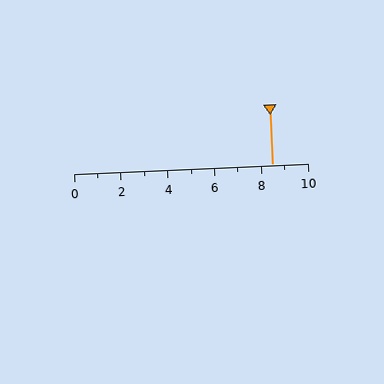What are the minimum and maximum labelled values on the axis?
The axis runs from 0 to 10.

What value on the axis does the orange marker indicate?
The marker indicates approximately 8.5.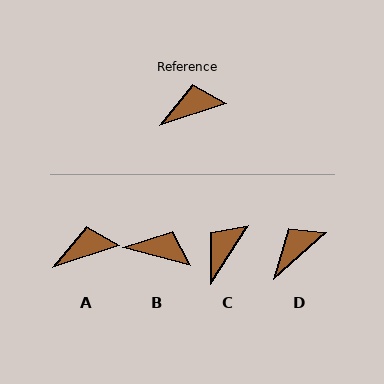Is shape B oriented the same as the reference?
No, it is off by about 33 degrees.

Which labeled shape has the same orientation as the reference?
A.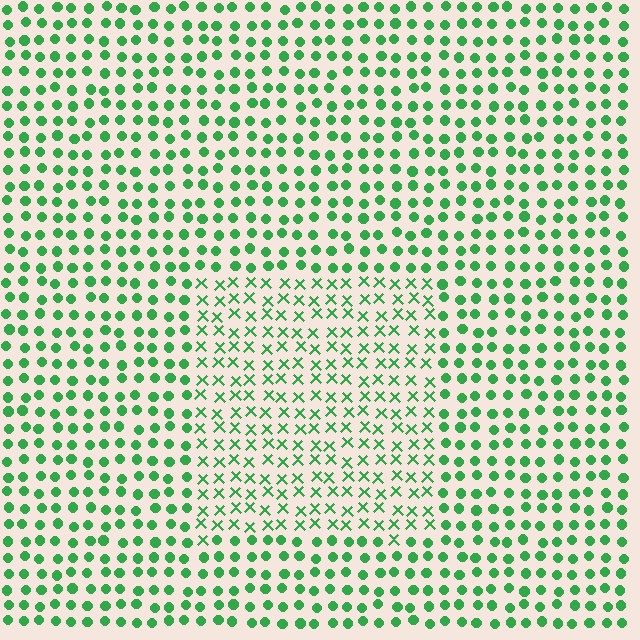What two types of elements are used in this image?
The image uses X marks inside the rectangle region and circles outside it.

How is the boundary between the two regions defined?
The boundary is defined by a change in element shape: X marks inside vs. circles outside. All elements share the same color and spacing.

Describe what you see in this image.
The image is filled with small green elements arranged in a uniform grid. A rectangle-shaped region contains X marks, while the surrounding area contains circles. The boundary is defined purely by the change in element shape.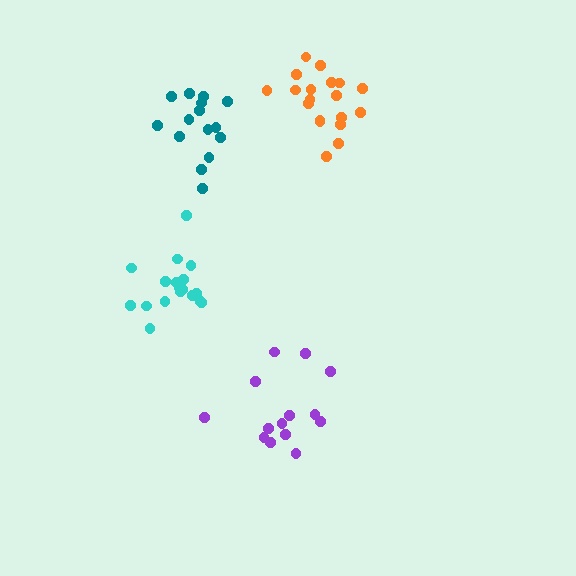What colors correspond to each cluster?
The clusters are colored: orange, purple, cyan, teal.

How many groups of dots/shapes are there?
There are 4 groups.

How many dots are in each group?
Group 1: 19 dots, Group 2: 14 dots, Group 3: 18 dots, Group 4: 15 dots (66 total).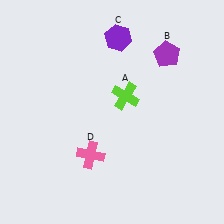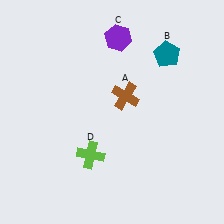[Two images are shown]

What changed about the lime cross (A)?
In Image 1, A is lime. In Image 2, it changed to brown.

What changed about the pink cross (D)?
In Image 1, D is pink. In Image 2, it changed to lime.